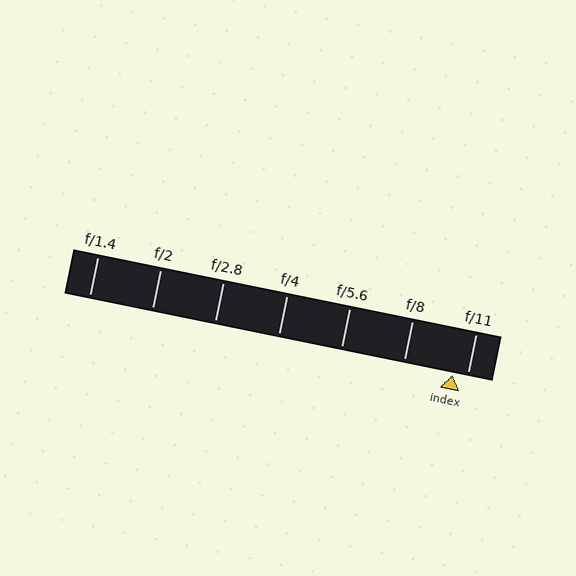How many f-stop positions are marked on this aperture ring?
There are 7 f-stop positions marked.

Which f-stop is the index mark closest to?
The index mark is closest to f/11.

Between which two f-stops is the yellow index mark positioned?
The index mark is between f/8 and f/11.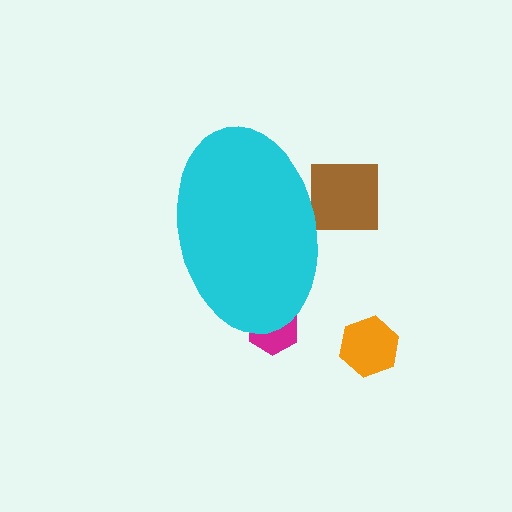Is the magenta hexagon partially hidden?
Yes, the magenta hexagon is partially hidden behind the cyan ellipse.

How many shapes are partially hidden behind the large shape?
2 shapes are partially hidden.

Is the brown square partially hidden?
Yes, the brown square is partially hidden behind the cyan ellipse.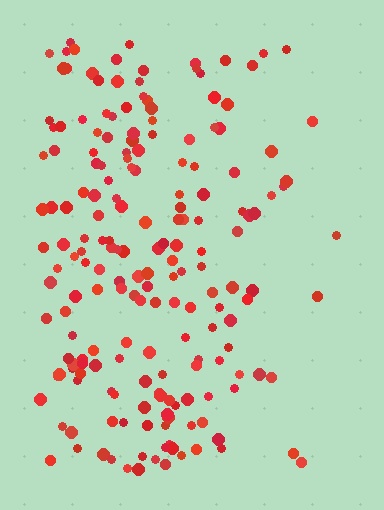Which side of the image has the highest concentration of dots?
The left.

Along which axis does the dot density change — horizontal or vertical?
Horizontal.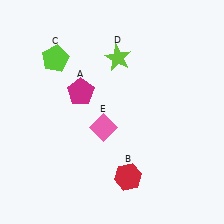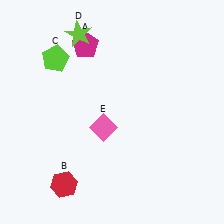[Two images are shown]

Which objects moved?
The objects that moved are: the magenta pentagon (A), the red hexagon (B), the lime star (D).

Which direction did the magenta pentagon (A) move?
The magenta pentagon (A) moved up.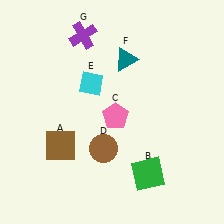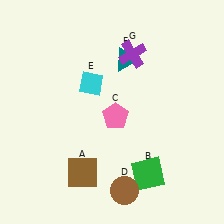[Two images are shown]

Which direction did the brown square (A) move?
The brown square (A) moved down.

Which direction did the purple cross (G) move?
The purple cross (G) moved right.